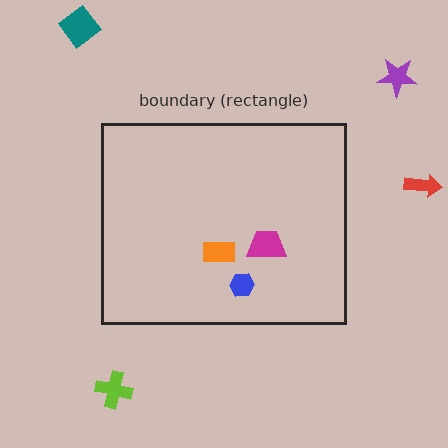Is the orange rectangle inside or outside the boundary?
Inside.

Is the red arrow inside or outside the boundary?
Outside.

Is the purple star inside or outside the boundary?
Outside.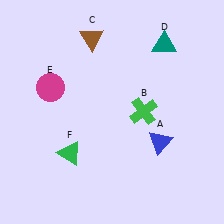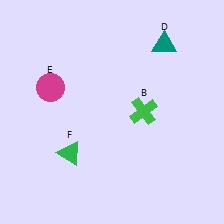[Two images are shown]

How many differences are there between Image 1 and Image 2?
There are 2 differences between the two images.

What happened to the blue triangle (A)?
The blue triangle (A) was removed in Image 2. It was in the bottom-right area of Image 1.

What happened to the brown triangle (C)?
The brown triangle (C) was removed in Image 2. It was in the top-left area of Image 1.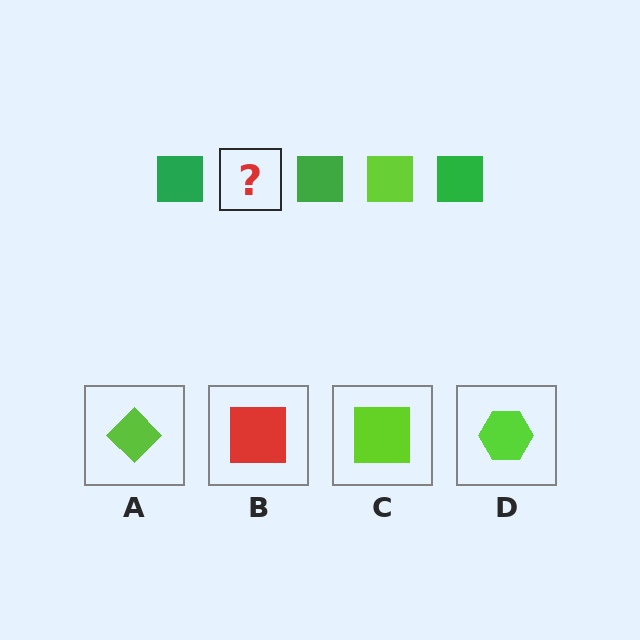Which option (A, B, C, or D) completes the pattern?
C.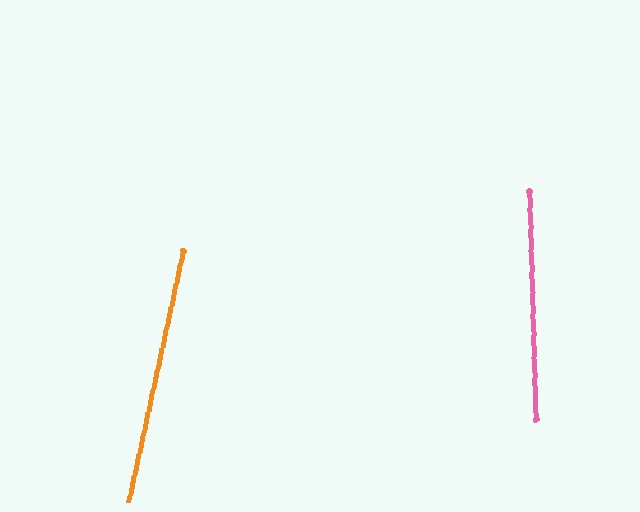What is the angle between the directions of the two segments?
Approximately 14 degrees.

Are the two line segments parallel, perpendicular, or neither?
Neither parallel nor perpendicular — they differ by about 14°.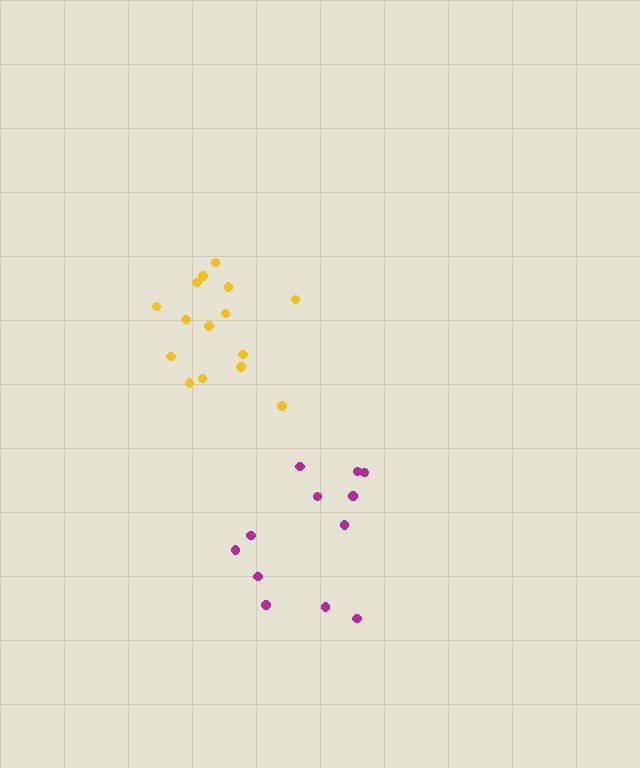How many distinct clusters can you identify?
There are 2 distinct clusters.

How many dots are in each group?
Group 1: 12 dots, Group 2: 15 dots (27 total).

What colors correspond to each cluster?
The clusters are colored: magenta, yellow.